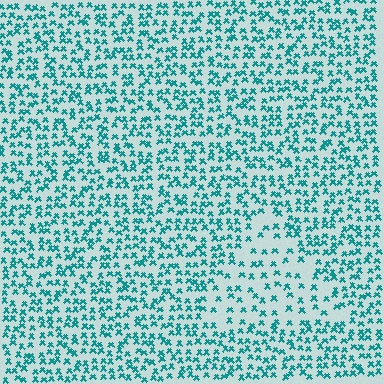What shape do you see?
I see a triangle.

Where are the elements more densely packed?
The elements are more densely packed outside the triangle boundary.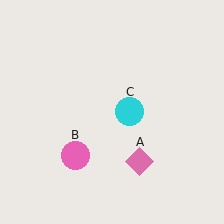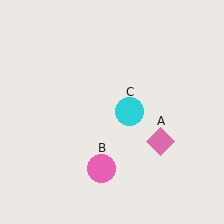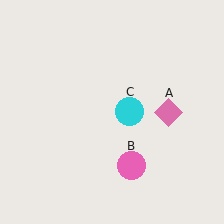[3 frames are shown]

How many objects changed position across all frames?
2 objects changed position: pink diamond (object A), pink circle (object B).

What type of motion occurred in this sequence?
The pink diamond (object A), pink circle (object B) rotated counterclockwise around the center of the scene.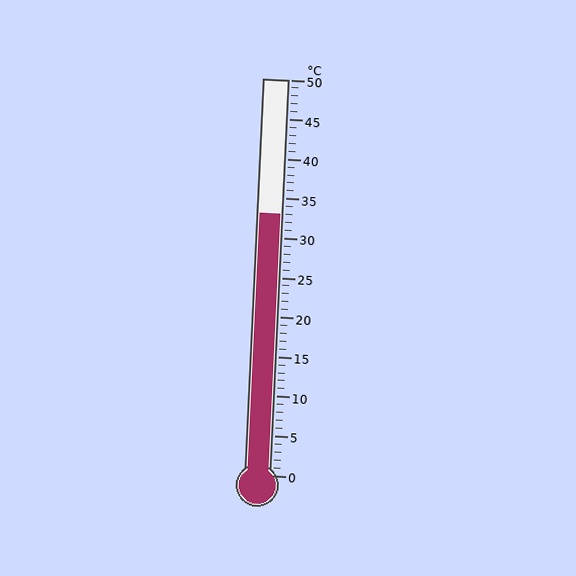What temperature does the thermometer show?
The thermometer shows approximately 33°C.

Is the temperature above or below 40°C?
The temperature is below 40°C.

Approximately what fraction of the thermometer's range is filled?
The thermometer is filled to approximately 65% of its range.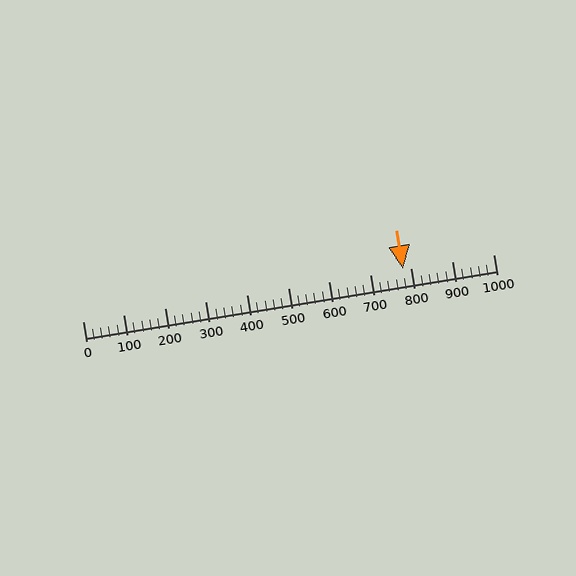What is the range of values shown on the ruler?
The ruler shows values from 0 to 1000.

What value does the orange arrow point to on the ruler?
The orange arrow points to approximately 780.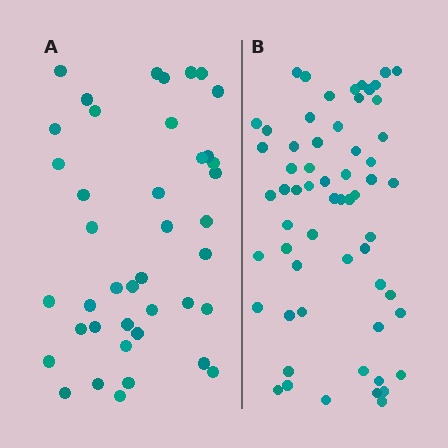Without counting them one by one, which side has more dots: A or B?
Region B (the right region) has more dots.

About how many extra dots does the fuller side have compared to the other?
Region B has approximately 20 more dots than region A.